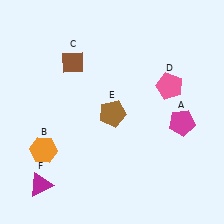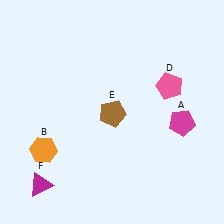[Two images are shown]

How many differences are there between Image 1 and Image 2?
There is 1 difference between the two images.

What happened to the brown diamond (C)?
The brown diamond (C) was removed in Image 2. It was in the top-left area of Image 1.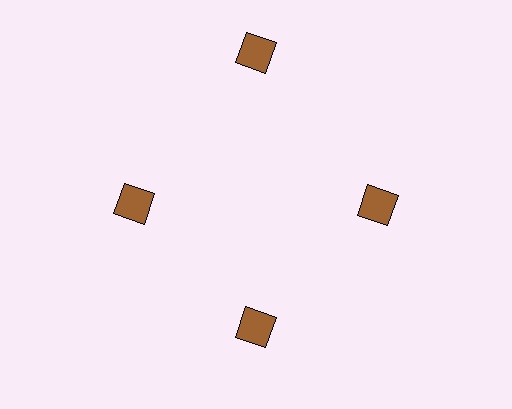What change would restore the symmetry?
The symmetry would be restored by moving it inward, back onto the ring so that all 4 diamonds sit at equal angles and equal distance from the center.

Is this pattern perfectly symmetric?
No. The 4 brown diamonds are arranged in a ring, but one element near the 12 o'clock position is pushed outward from the center, breaking the 4-fold rotational symmetry.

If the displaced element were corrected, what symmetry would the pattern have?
It would have 4-fold rotational symmetry — the pattern would map onto itself every 90 degrees.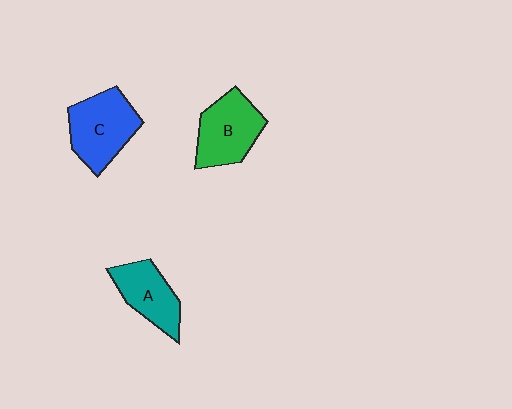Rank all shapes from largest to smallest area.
From largest to smallest: C (blue), B (green), A (teal).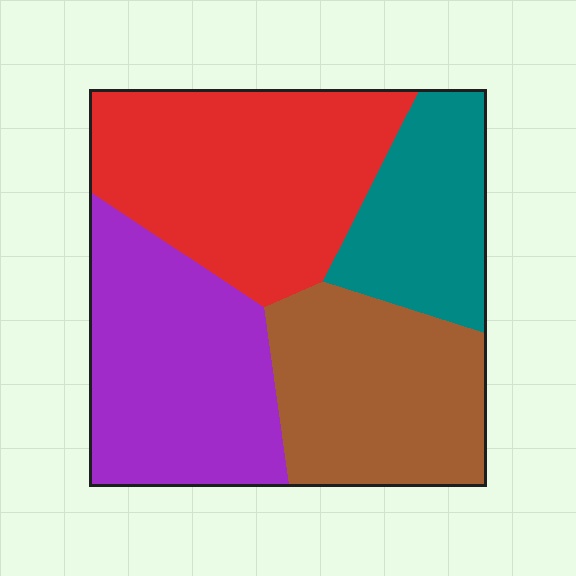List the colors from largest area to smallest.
From largest to smallest: red, purple, brown, teal.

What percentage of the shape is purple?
Purple takes up about one quarter (1/4) of the shape.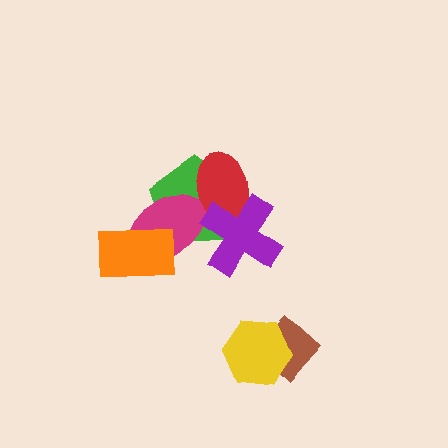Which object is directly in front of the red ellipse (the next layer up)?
The magenta ellipse is directly in front of the red ellipse.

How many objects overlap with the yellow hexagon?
1 object overlaps with the yellow hexagon.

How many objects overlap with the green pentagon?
3 objects overlap with the green pentagon.